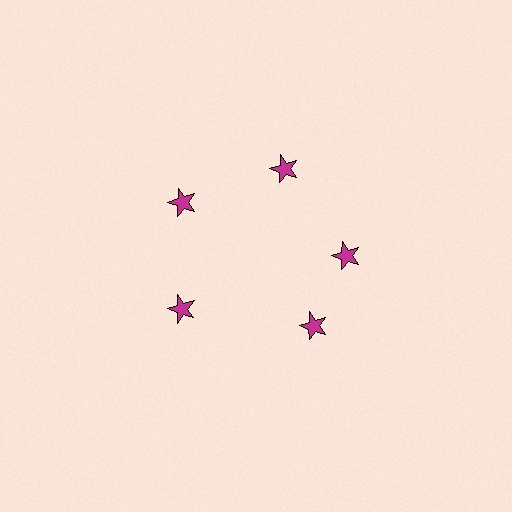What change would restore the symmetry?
The symmetry would be restored by rotating it back into even spacing with its neighbors so that all 5 stars sit at equal angles and equal distance from the center.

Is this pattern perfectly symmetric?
No. The 5 magenta stars are arranged in a ring, but one element near the 5 o'clock position is rotated out of alignment along the ring, breaking the 5-fold rotational symmetry.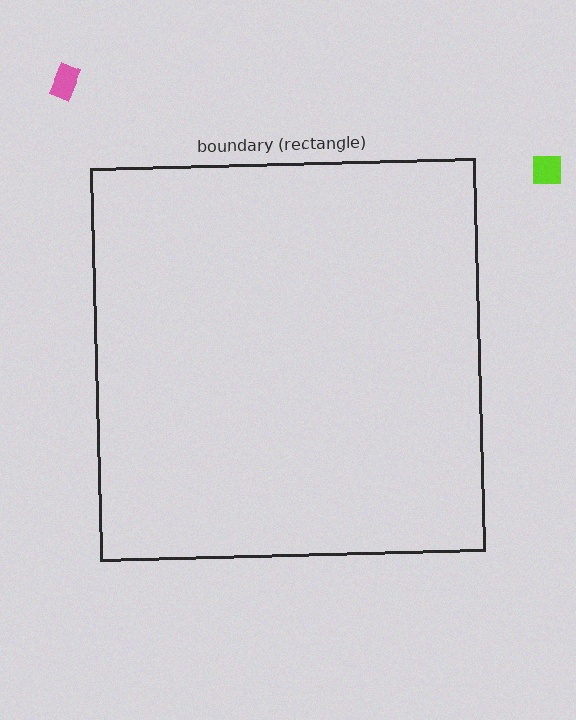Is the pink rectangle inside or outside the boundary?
Outside.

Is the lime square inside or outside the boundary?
Outside.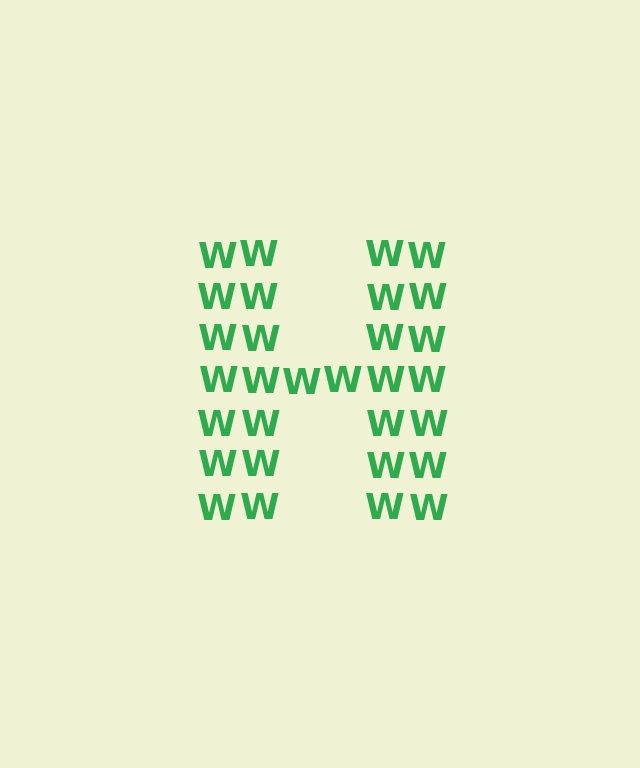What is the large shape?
The large shape is the letter H.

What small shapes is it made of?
It is made of small letter W's.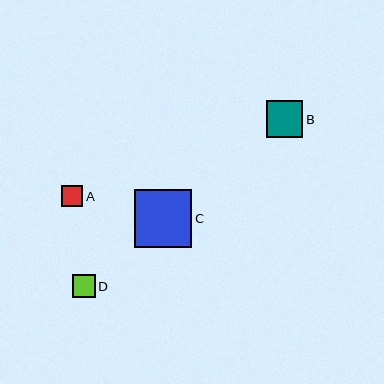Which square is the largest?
Square C is the largest with a size of approximately 58 pixels.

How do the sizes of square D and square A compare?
Square D and square A are approximately the same size.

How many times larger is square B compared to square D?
Square B is approximately 1.6 times the size of square D.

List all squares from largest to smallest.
From largest to smallest: C, B, D, A.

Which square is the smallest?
Square A is the smallest with a size of approximately 22 pixels.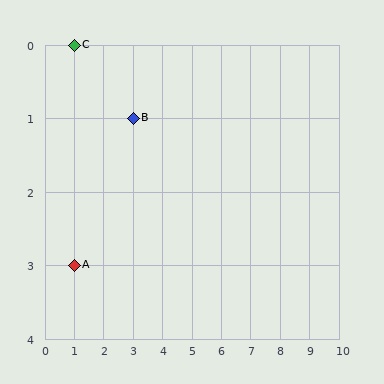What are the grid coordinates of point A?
Point A is at grid coordinates (1, 3).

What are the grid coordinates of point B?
Point B is at grid coordinates (3, 1).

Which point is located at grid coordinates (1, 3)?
Point A is at (1, 3).